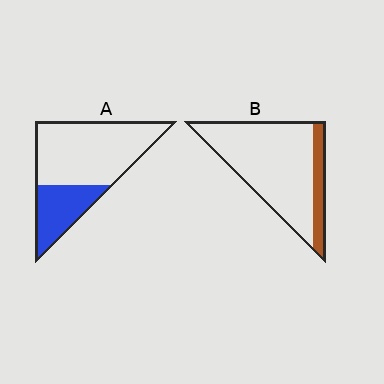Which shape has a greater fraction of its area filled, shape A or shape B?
Shape A.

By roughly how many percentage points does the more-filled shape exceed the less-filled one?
By roughly 15 percentage points (A over B).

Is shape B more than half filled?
No.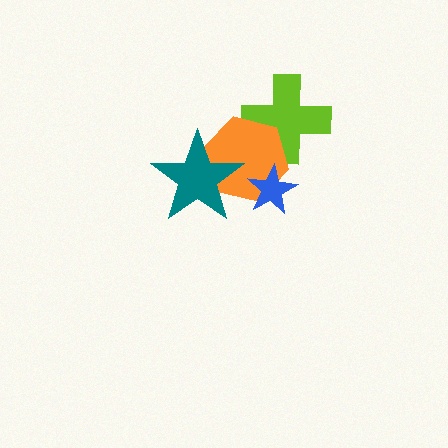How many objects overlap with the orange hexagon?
3 objects overlap with the orange hexagon.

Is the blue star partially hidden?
No, no other shape covers it.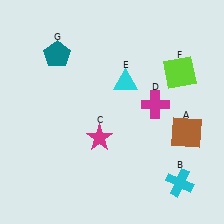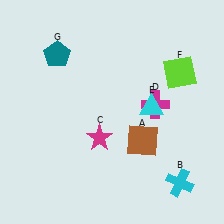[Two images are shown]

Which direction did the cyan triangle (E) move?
The cyan triangle (E) moved right.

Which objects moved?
The objects that moved are: the brown square (A), the cyan triangle (E).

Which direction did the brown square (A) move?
The brown square (A) moved left.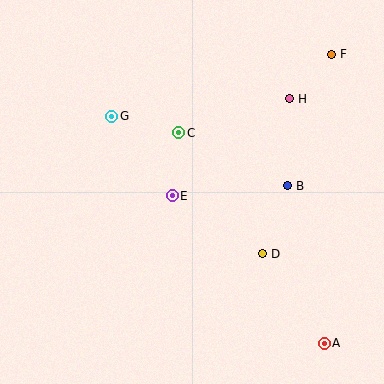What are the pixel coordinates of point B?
Point B is at (288, 186).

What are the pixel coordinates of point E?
Point E is at (172, 196).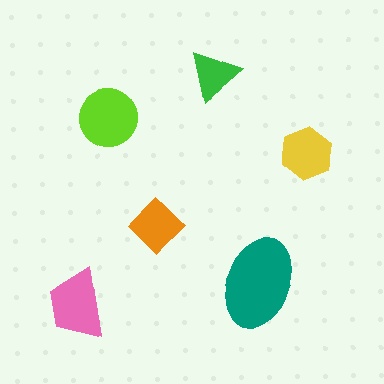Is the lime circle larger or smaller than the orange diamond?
Larger.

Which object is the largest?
The teal ellipse.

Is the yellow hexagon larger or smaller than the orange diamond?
Larger.